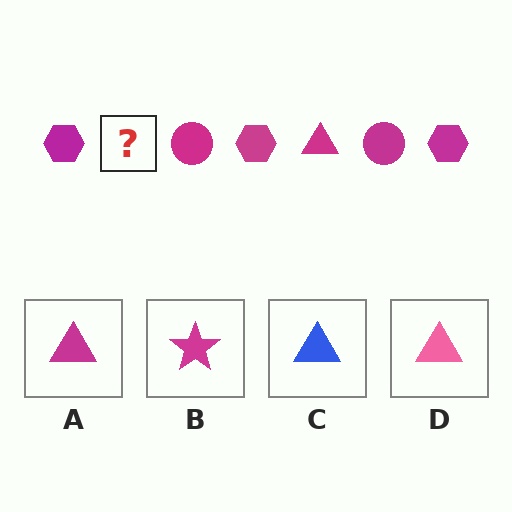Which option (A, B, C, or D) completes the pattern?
A.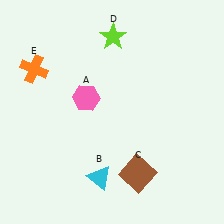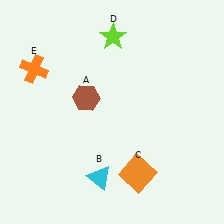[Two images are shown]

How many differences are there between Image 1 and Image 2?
There are 2 differences between the two images.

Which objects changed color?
A changed from pink to brown. C changed from brown to orange.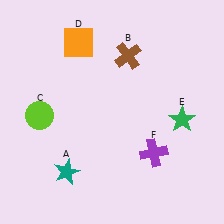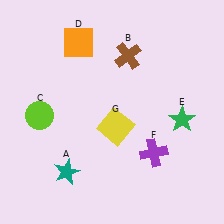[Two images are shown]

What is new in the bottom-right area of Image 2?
A yellow square (G) was added in the bottom-right area of Image 2.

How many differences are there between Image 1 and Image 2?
There is 1 difference between the two images.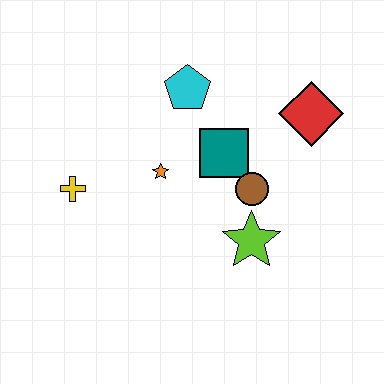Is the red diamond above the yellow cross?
Yes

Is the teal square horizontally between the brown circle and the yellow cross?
Yes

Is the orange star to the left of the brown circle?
Yes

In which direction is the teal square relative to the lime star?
The teal square is above the lime star.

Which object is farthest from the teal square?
The yellow cross is farthest from the teal square.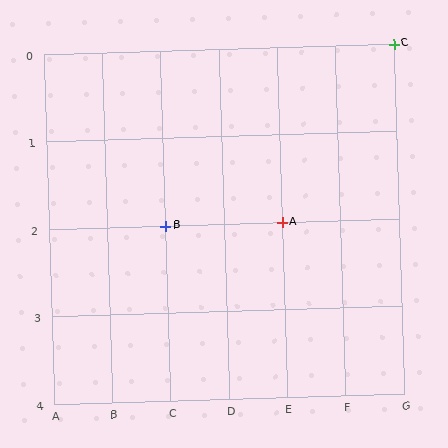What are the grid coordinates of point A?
Point A is at grid coordinates (E, 2).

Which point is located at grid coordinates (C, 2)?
Point B is at (C, 2).